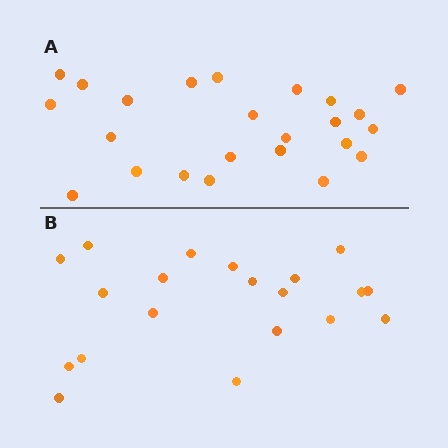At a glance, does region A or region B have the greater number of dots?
Region A (the top region) has more dots.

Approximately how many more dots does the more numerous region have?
Region A has about 4 more dots than region B.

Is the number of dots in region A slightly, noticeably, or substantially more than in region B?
Region A has only slightly more — the two regions are fairly close. The ratio is roughly 1.2 to 1.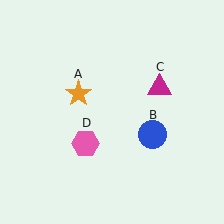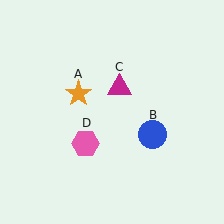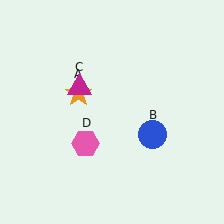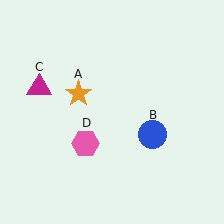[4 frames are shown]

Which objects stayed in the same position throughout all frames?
Orange star (object A) and blue circle (object B) and pink hexagon (object D) remained stationary.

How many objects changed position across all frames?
1 object changed position: magenta triangle (object C).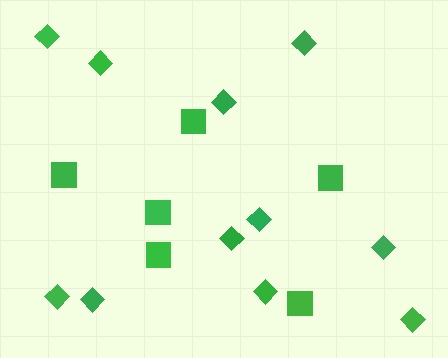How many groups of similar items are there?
There are 2 groups: one group of diamonds (11) and one group of squares (6).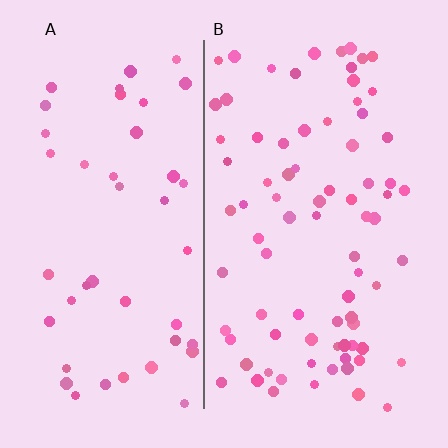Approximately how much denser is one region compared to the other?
Approximately 1.7× — region B over region A.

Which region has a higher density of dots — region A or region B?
B (the right).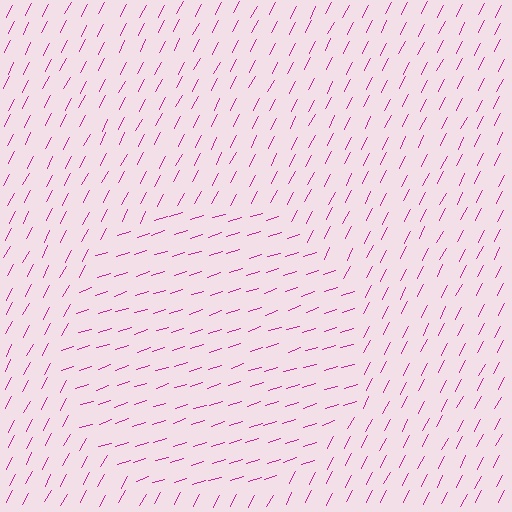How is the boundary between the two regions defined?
The boundary is defined purely by a change in line orientation (approximately 45 degrees difference). All lines are the same color and thickness.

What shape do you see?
I see a circle.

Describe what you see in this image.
The image is filled with small magenta line segments. A circle region in the image has lines oriented differently from the surrounding lines, creating a visible texture boundary.